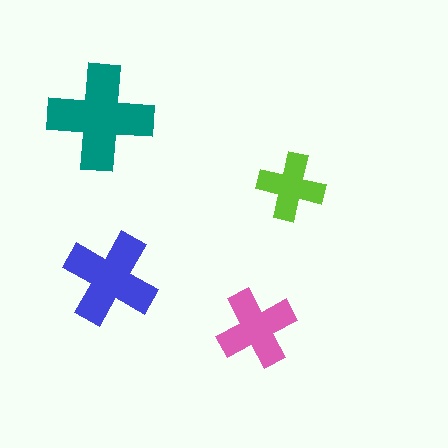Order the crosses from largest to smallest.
the teal one, the blue one, the pink one, the lime one.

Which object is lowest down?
The pink cross is bottommost.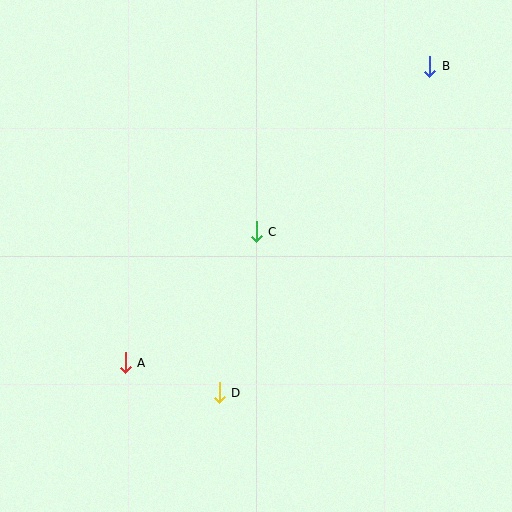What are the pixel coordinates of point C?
Point C is at (256, 232).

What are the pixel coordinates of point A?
Point A is at (125, 363).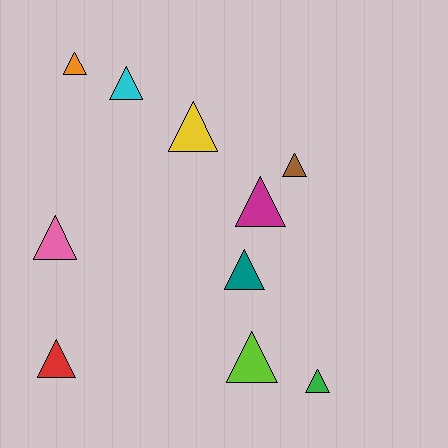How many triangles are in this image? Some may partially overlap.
There are 10 triangles.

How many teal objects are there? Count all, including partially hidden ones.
There is 1 teal object.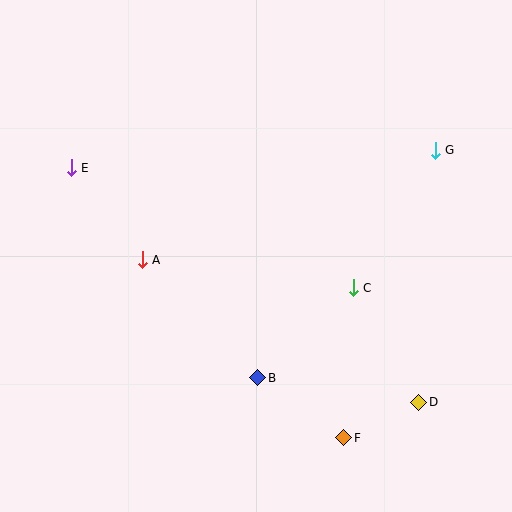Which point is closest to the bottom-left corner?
Point A is closest to the bottom-left corner.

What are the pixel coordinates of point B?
Point B is at (258, 378).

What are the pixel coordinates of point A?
Point A is at (142, 260).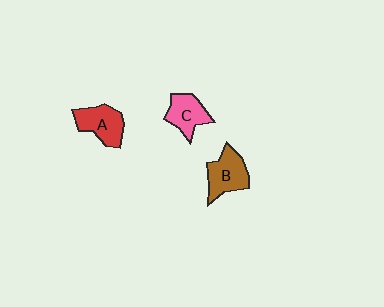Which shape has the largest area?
Shape B (brown).